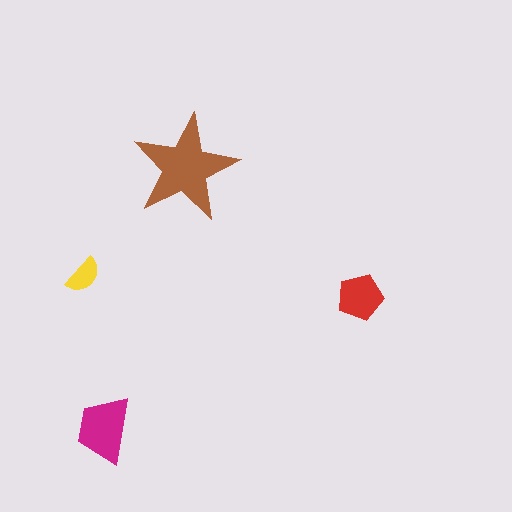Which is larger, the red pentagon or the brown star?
The brown star.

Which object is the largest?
The brown star.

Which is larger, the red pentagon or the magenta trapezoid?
The magenta trapezoid.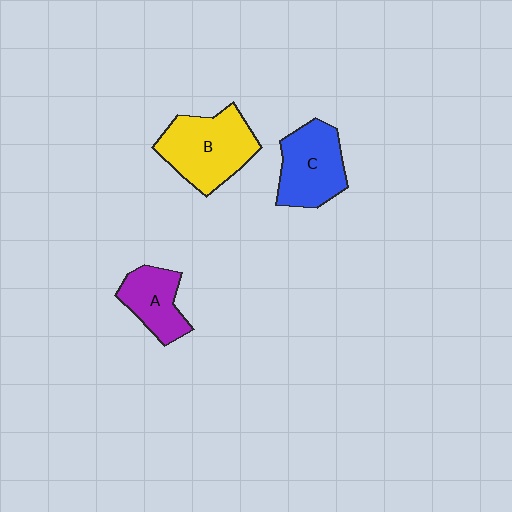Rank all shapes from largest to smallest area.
From largest to smallest: B (yellow), C (blue), A (purple).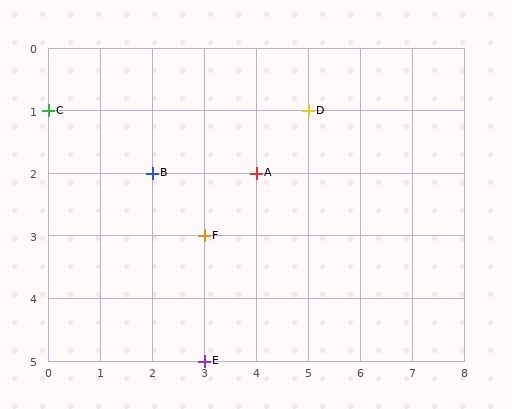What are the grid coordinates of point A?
Point A is at grid coordinates (4, 2).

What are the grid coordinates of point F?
Point F is at grid coordinates (3, 3).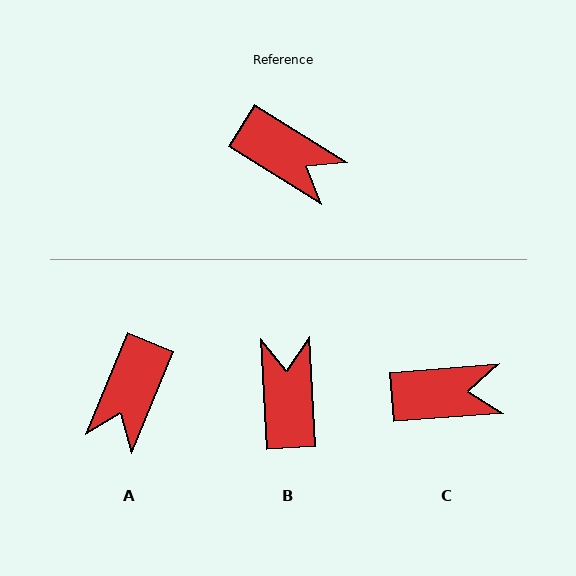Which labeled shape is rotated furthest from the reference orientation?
B, about 125 degrees away.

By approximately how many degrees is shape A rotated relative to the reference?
Approximately 81 degrees clockwise.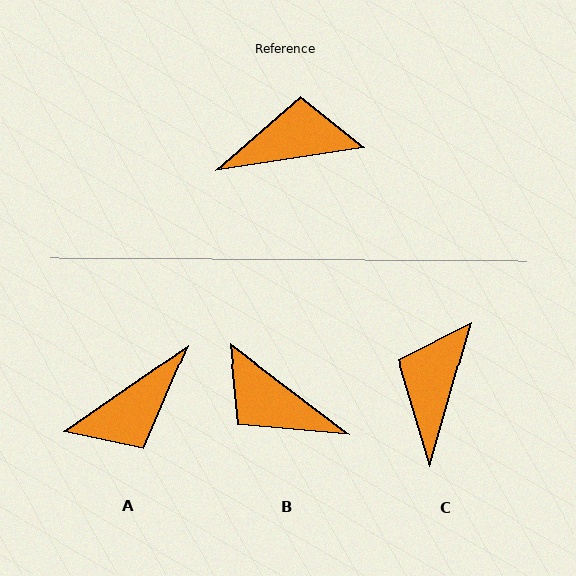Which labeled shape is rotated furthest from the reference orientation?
A, about 154 degrees away.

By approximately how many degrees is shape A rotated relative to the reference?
Approximately 154 degrees clockwise.